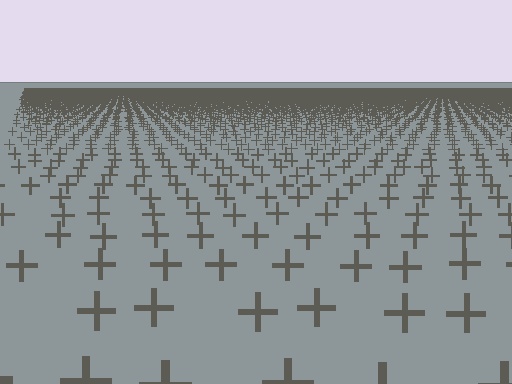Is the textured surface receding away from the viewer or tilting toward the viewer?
The surface is receding away from the viewer. Texture elements get smaller and denser toward the top.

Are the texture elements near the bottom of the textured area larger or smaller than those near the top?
Larger. Near the bottom, elements are closer to the viewer and appear at a bigger on-screen size.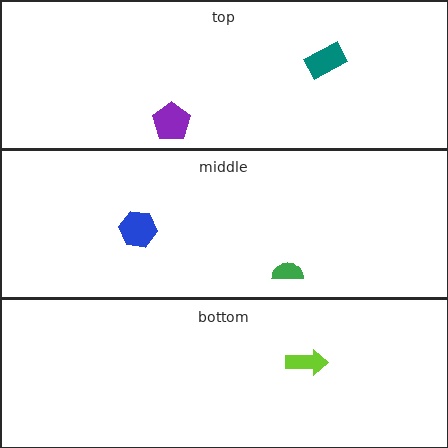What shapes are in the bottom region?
The lime arrow.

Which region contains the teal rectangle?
The top region.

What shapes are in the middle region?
The green semicircle, the blue hexagon.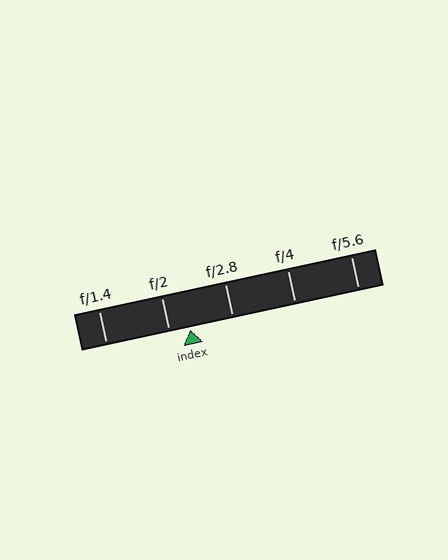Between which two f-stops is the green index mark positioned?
The index mark is between f/2 and f/2.8.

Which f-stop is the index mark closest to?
The index mark is closest to f/2.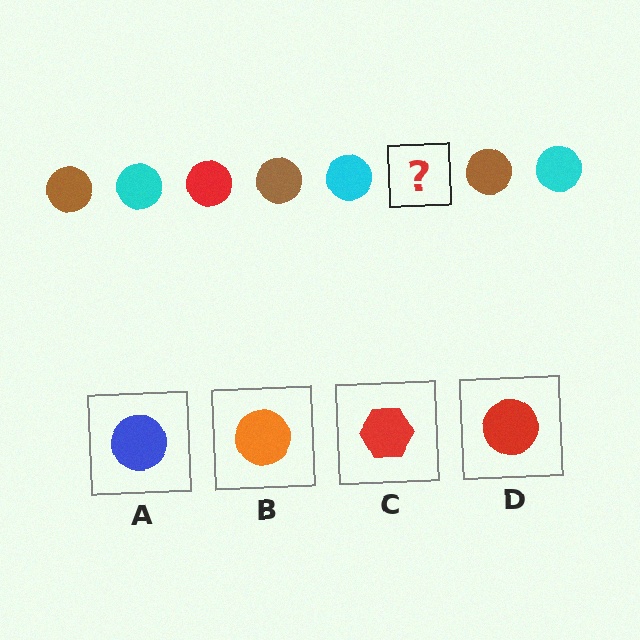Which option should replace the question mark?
Option D.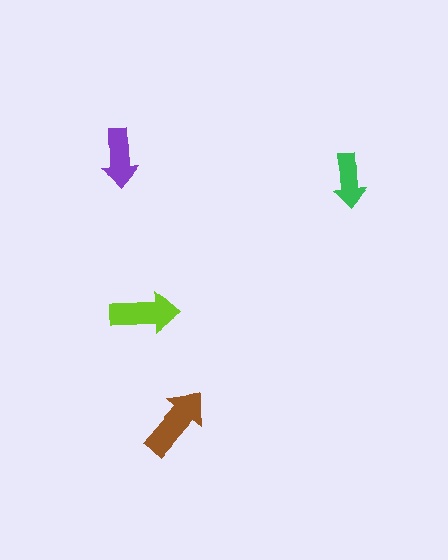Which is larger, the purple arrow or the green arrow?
The purple one.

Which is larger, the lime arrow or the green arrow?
The lime one.